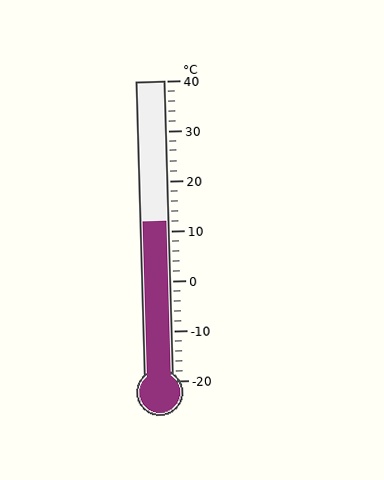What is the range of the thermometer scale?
The thermometer scale ranges from -20°C to 40°C.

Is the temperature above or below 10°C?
The temperature is above 10°C.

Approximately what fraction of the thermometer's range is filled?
The thermometer is filled to approximately 55% of its range.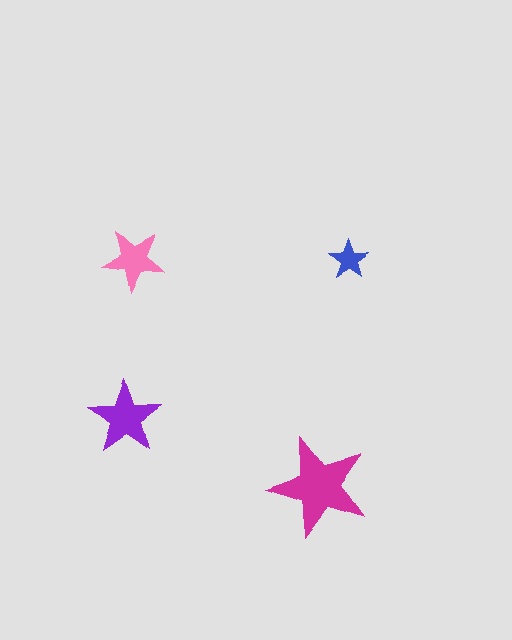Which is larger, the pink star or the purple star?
The purple one.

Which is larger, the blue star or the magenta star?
The magenta one.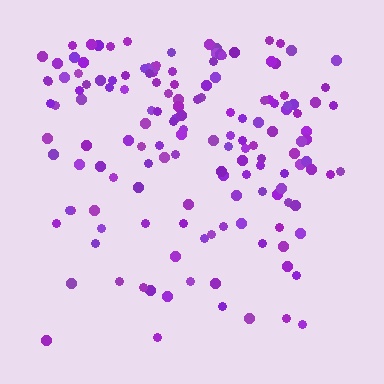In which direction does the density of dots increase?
From bottom to top, with the top side densest.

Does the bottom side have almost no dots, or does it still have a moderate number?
Still a moderate number, just noticeably fewer than the top.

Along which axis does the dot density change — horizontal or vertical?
Vertical.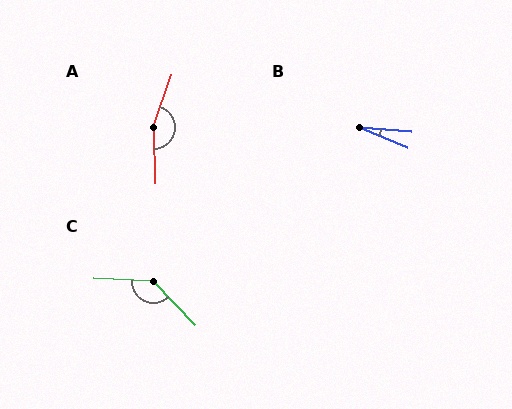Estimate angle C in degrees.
Approximately 138 degrees.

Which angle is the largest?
A, at approximately 160 degrees.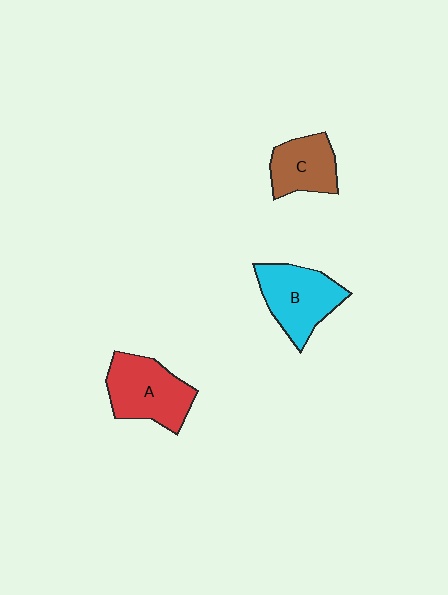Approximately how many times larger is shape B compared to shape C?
Approximately 1.3 times.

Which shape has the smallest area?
Shape C (brown).